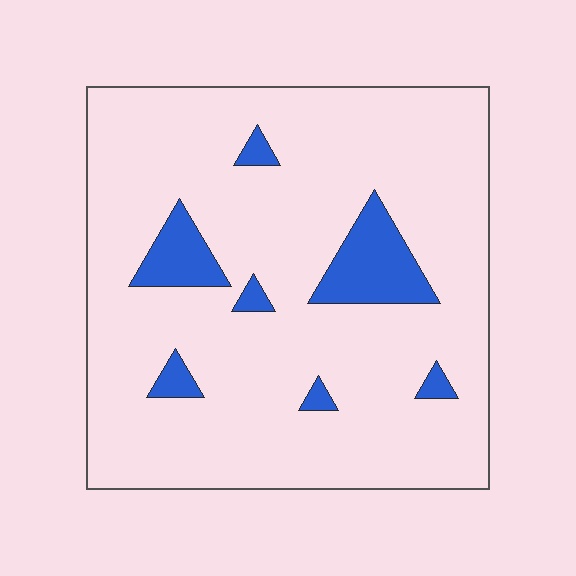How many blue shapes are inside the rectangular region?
7.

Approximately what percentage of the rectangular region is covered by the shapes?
Approximately 10%.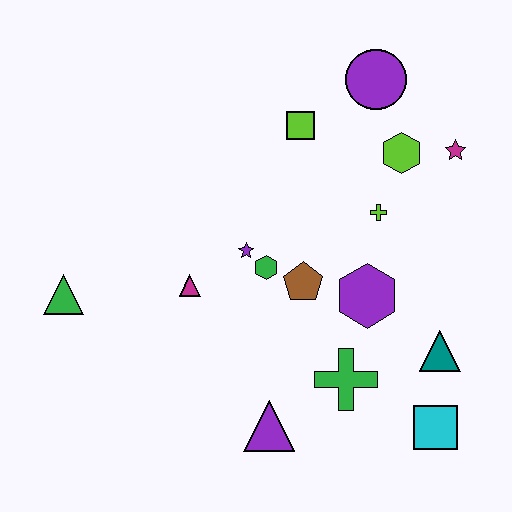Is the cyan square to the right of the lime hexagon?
Yes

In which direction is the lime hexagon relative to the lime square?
The lime hexagon is to the right of the lime square.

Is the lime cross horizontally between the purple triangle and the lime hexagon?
Yes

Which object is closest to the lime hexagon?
The magenta star is closest to the lime hexagon.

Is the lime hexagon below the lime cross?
No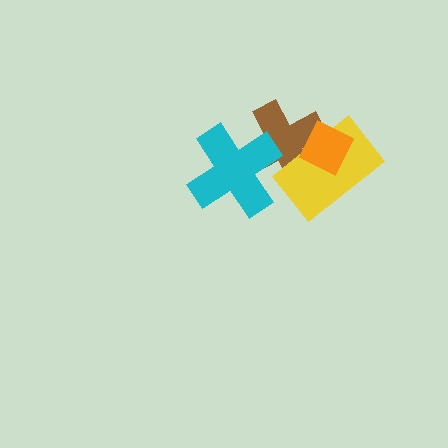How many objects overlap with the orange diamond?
2 objects overlap with the orange diamond.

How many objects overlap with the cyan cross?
1 object overlaps with the cyan cross.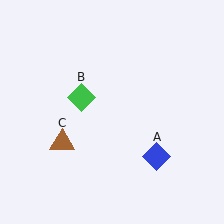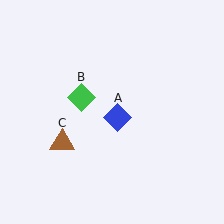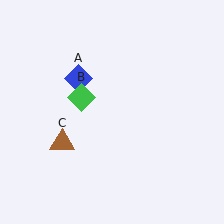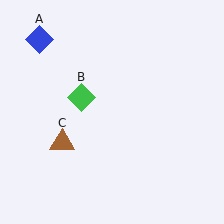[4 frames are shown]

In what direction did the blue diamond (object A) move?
The blue diamond (object A) moved up and to the left.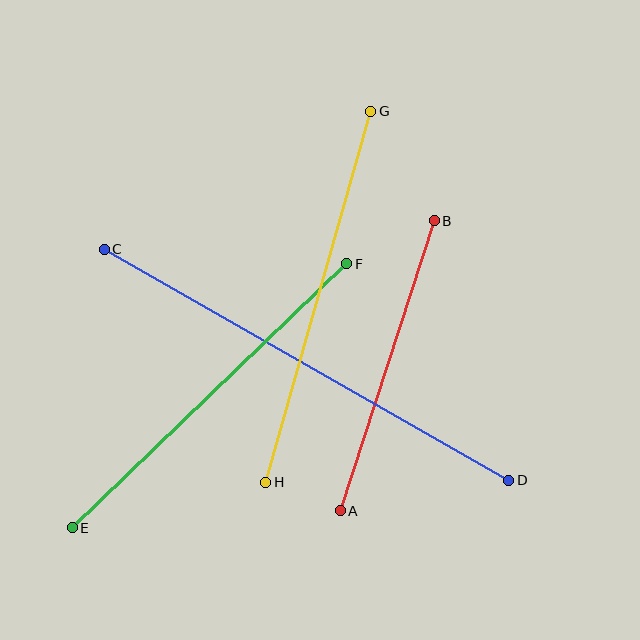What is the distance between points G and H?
The distance is approximately 385 pixels.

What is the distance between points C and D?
The distance is approximately 466 pixels.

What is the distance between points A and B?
The distance is approximately 305 pixels.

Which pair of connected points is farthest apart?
Points C and D are farthest apart.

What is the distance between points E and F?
The distance is approximately 381 pixels.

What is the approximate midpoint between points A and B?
The midpoint is at approximately (387, 366) pixels.